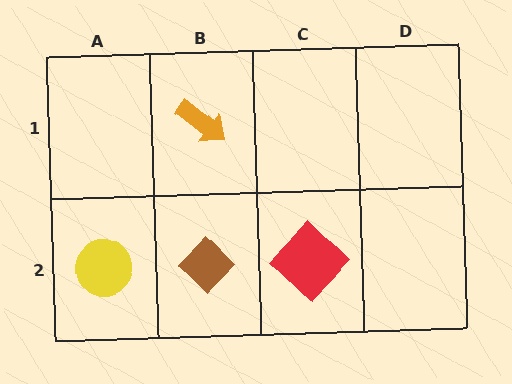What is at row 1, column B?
An orange arrow.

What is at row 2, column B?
A brown diamond.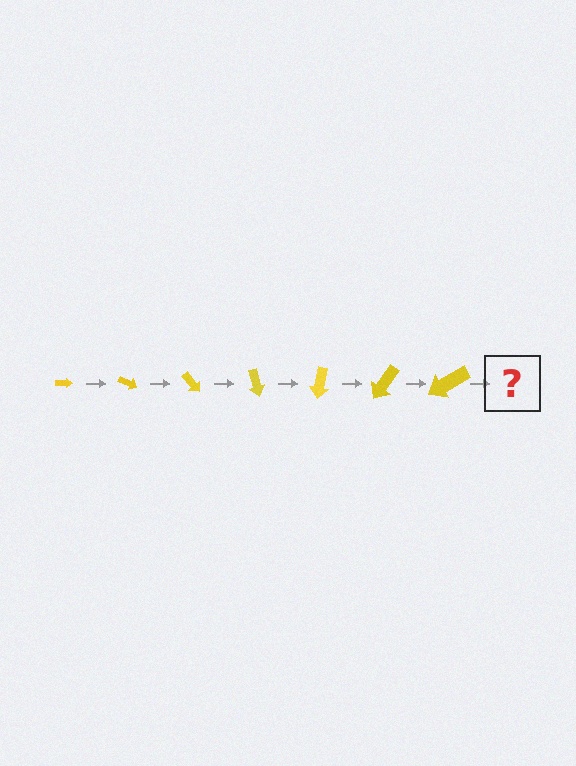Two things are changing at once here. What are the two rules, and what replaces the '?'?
The two rules are that the arrow grows larger each step and it rotates 25 degrees each step. The '?' should be an arrow, larger than the previous one and rotated 175 degrees from the start.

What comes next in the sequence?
The next element should be an arrow, larger than the previous one and rotated 175 degrees from the start.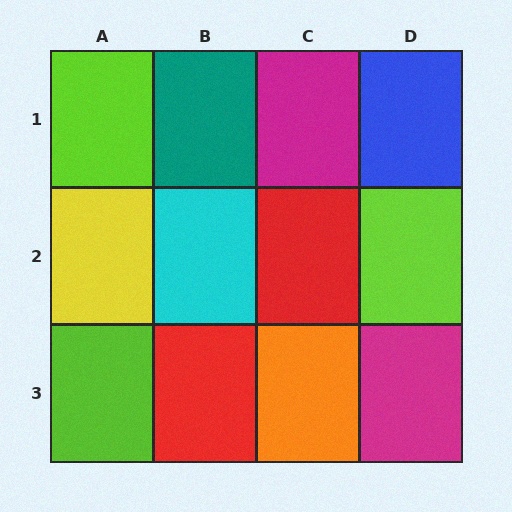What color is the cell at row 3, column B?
Red.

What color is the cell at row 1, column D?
Blue.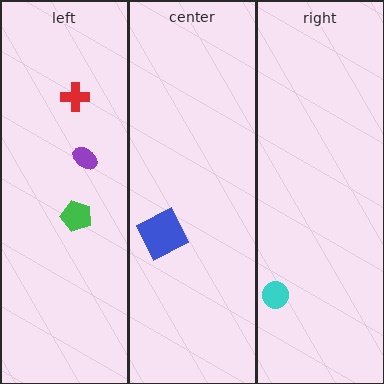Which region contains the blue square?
The center region.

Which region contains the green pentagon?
The left region.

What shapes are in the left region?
The red cross, the purple ellipse, the green pentagon.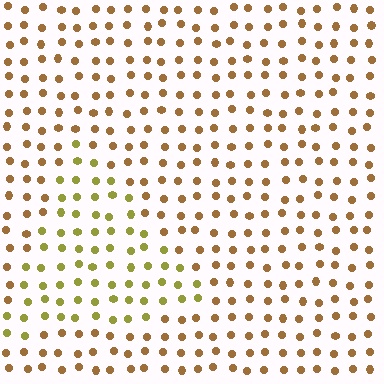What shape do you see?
I see a triangle.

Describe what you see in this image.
The image is filled with small brown elements in a uniform arrangement. A triangle-shaped region is visible where the elements are tinted to a slightly different hue, forming a subtle color boundary.